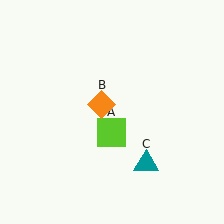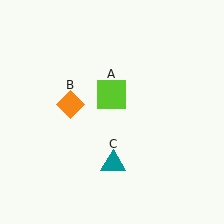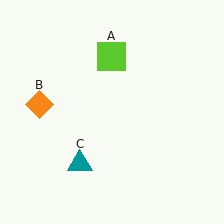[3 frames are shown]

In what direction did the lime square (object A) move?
The lime square (object A) moved up.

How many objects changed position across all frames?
3 objects changed position: lime square (object A), orange diamond (object B), teal triangle (object C).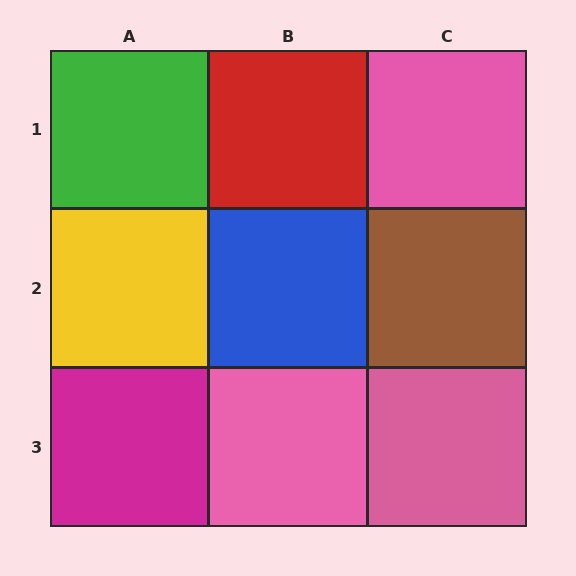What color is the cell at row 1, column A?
Green.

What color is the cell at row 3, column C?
Pink.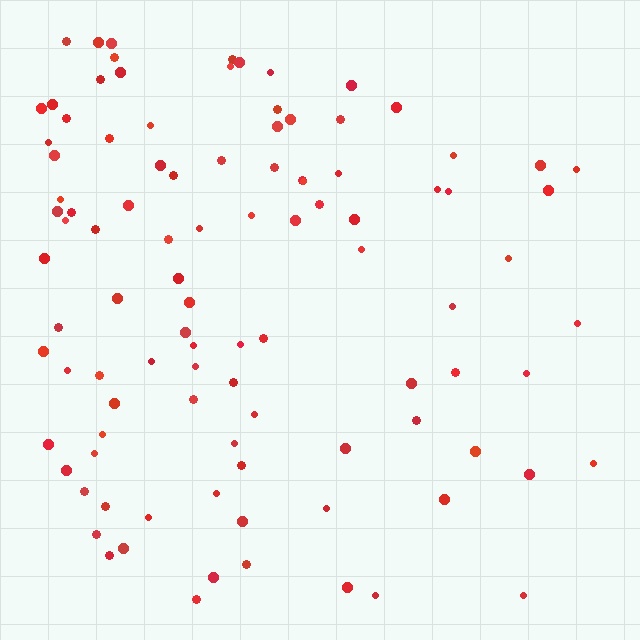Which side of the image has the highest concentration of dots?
The left.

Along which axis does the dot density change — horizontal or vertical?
Horizontal.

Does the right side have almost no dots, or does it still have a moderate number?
Still a moderate number, just noticeably fewer than the left.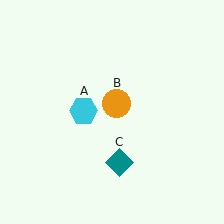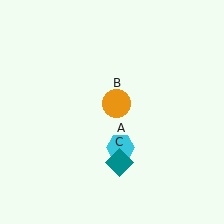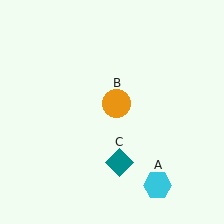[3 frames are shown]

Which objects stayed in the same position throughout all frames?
Orange circle (object B) and teal diamond (object C) remained stationary.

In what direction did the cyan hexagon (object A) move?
The cyan hexagon (object A) moved down and to the right.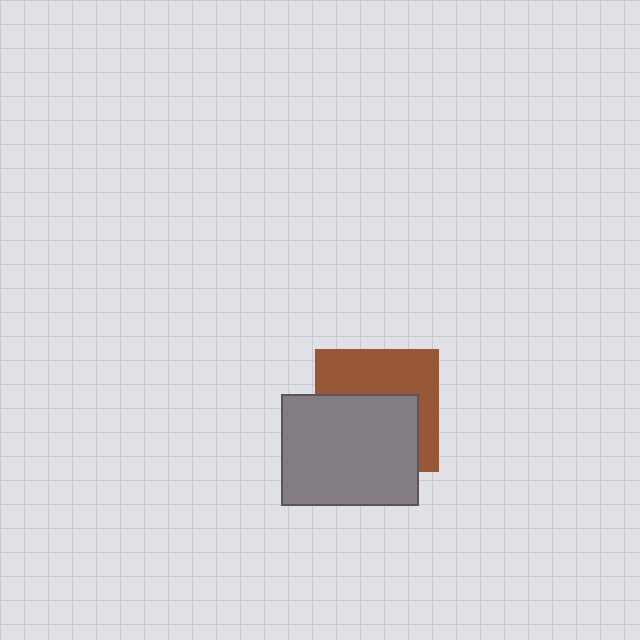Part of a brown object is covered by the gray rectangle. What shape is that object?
It is a square.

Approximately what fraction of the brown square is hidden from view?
Roughly 54% of the brown square is hidden behind the gray rectangle.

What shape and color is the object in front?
The object in front is a gray rectangle.